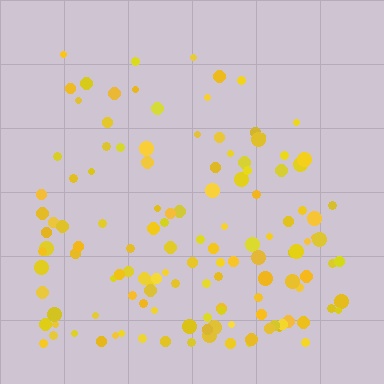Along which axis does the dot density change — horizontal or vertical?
Vertical.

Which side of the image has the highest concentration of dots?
The bottom.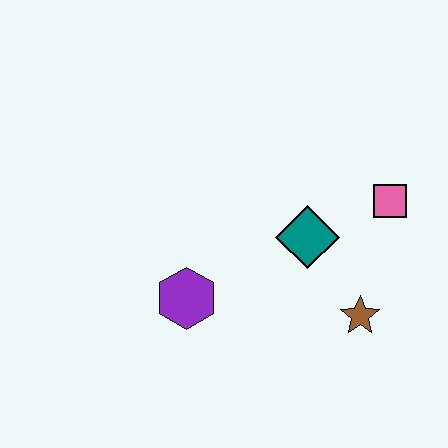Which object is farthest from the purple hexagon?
The pink square is farthest from the purple hexagon.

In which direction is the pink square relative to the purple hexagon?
The pink square is to the right of the purple hexagon.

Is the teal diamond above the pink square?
No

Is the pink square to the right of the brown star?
Yes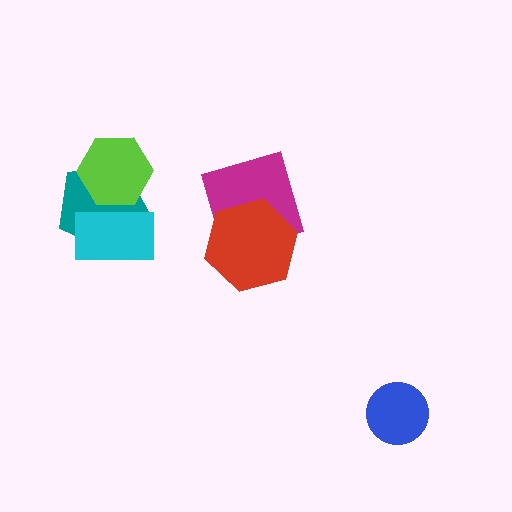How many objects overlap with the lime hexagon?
2 objects overlap with the lime hexagon.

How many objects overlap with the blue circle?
0 objects overlap with the blue circle.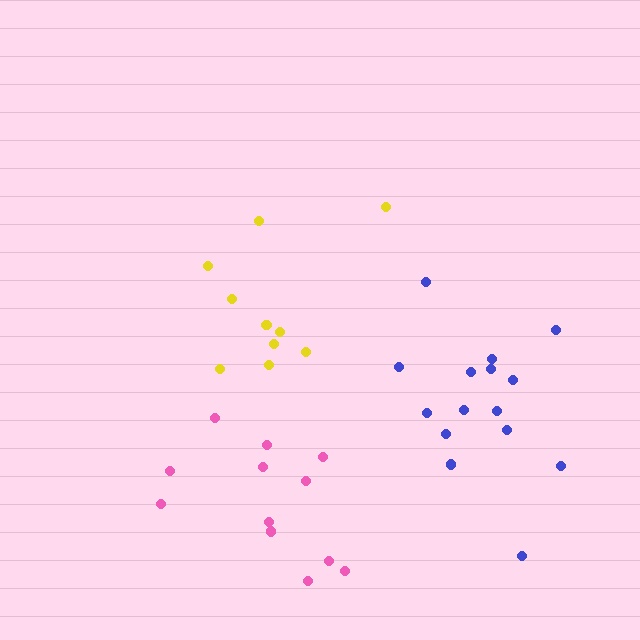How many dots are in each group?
Group 1: 10 dots, Group 2: 15 dots, Group 3: 12 dots (37 total).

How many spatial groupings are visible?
There are 3 spatial groupings.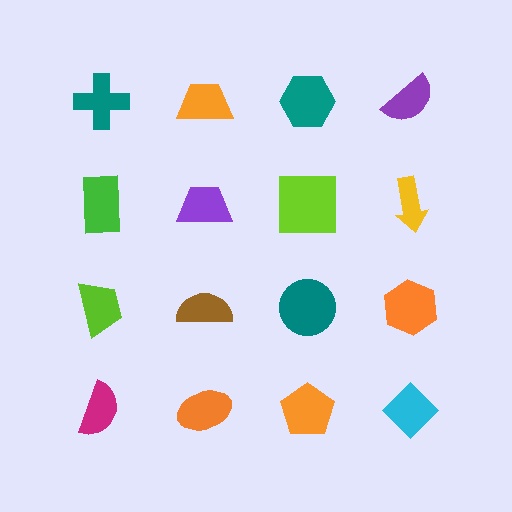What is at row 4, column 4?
A cyan diamond.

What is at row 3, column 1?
A lime trapezoid.